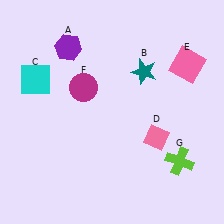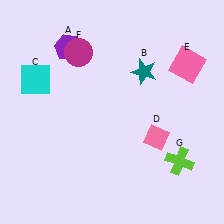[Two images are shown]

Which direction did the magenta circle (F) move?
The magenta circle (F) moved up.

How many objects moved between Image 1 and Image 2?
1 object moved between the two images.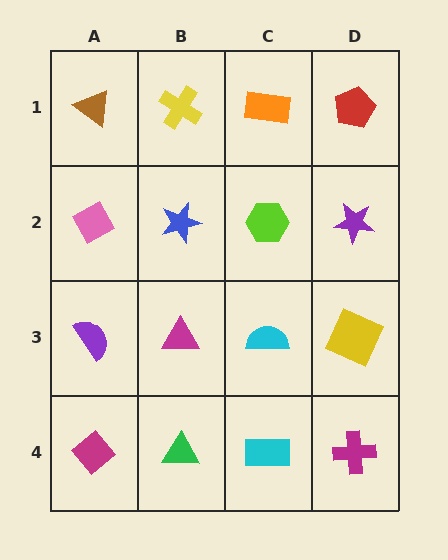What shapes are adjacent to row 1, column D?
A purple star (row 2, column D), an orange rectangle (row 1, column C).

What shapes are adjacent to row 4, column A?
A purple semicircle (row 3, column A), a green triangle (row 4, column B).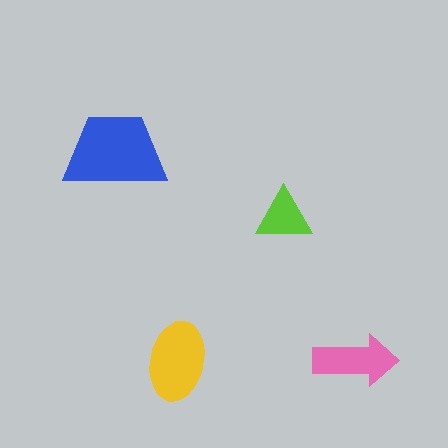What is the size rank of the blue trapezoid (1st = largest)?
1st.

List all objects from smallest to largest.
The lime triangle, the pink arrow, the yellow ellipse, the blue trapezoid.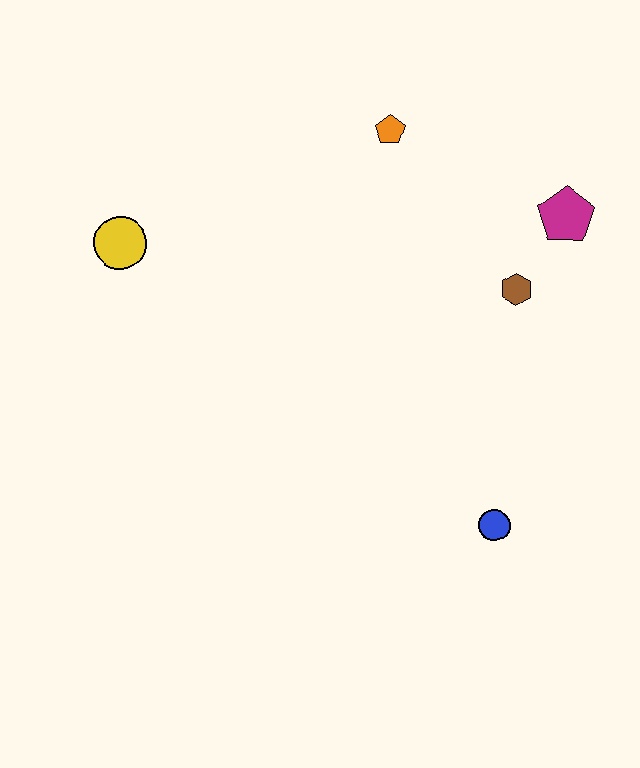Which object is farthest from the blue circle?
The yellow circle is farthest from the blue circle.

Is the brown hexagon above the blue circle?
Yes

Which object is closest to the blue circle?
The brown hexagon is closest to the blue circle.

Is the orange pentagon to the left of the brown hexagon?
Yes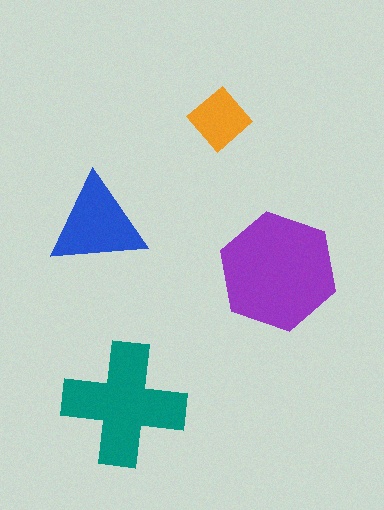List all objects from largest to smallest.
The purple hexagon, the teal cross, the blue triangle, the orange diamond.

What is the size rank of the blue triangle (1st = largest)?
3rd.